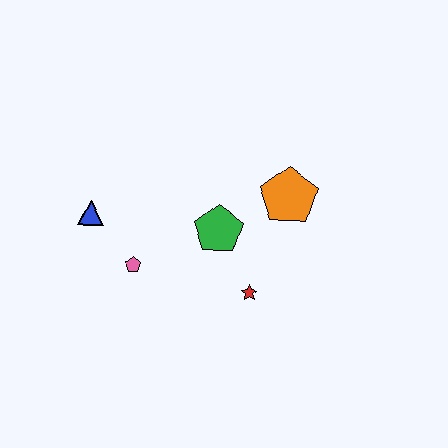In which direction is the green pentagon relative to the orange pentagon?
The green pentagon is to the left of the orange pentagon.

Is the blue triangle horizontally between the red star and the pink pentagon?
No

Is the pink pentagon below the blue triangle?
Yes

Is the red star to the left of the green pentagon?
No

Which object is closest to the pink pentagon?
The blue triangle is closest to the pink pentagon.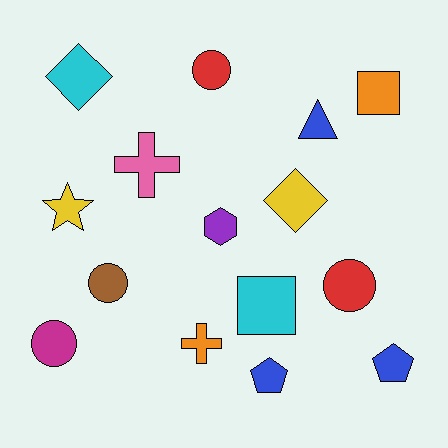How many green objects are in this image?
There are no green objects.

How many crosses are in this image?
There are 2 crosses.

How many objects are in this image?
There are 15 objects.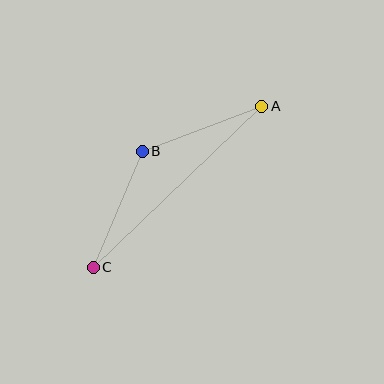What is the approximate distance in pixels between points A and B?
The distance between A and B is approximately 128 pixels.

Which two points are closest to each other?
Points B and C are closest to each other.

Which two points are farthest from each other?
Points A and C are farthest from each other.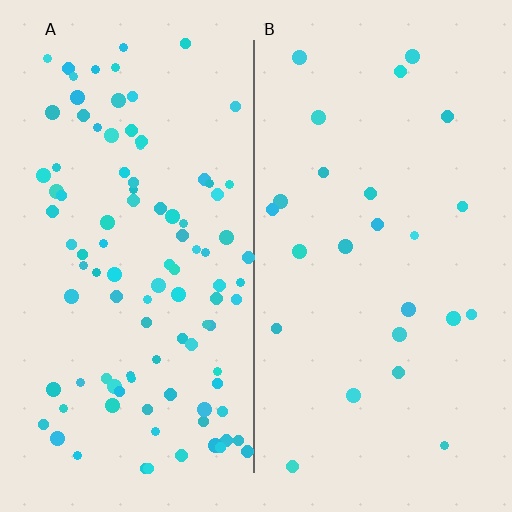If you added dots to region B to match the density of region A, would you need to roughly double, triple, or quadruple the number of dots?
Approximately quadruple.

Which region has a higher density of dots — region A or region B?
A (the left).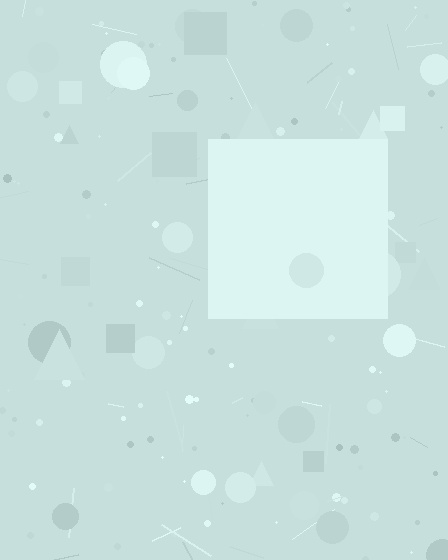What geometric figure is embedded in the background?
A square is embedded in the background.